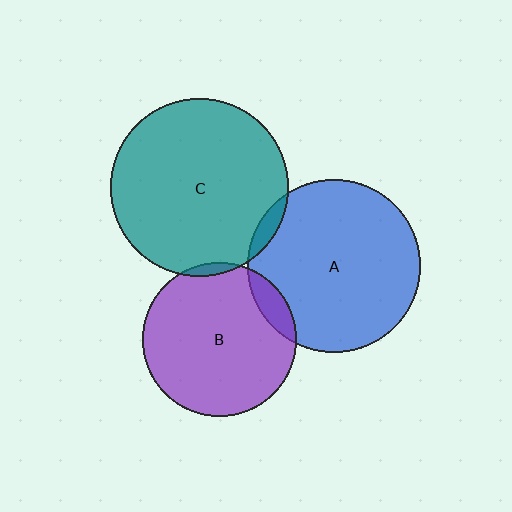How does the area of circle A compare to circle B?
Approximately 1.3 times.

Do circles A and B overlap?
Yes.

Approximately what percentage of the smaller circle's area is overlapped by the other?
Approximately 10%.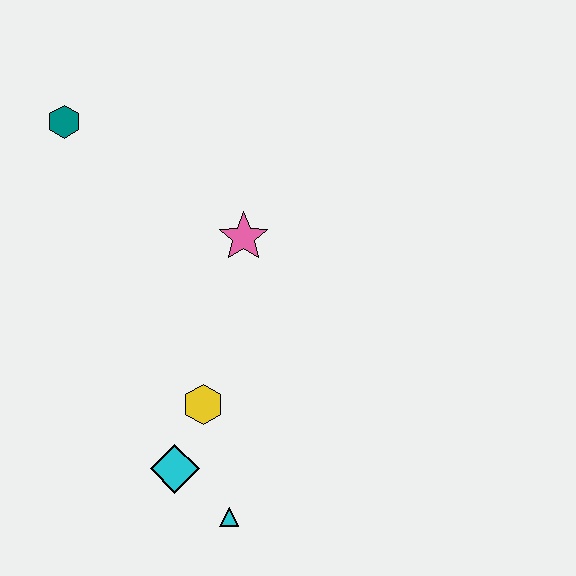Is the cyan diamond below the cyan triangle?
No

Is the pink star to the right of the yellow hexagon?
Yes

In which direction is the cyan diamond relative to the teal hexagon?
The cyan diamond is below the teal hexagon.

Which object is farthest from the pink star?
The cyan triangle is farthest from the pink star.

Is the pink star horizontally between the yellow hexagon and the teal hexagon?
No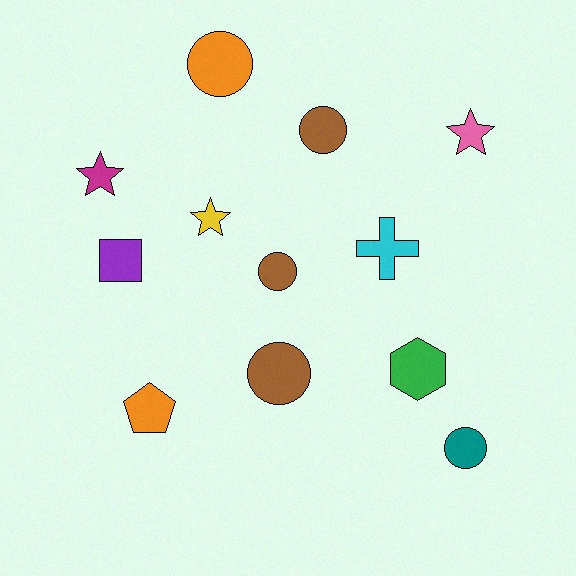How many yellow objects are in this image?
There is 1 yellow object.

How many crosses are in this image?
There is 1 cross.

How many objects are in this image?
There are 12 objects.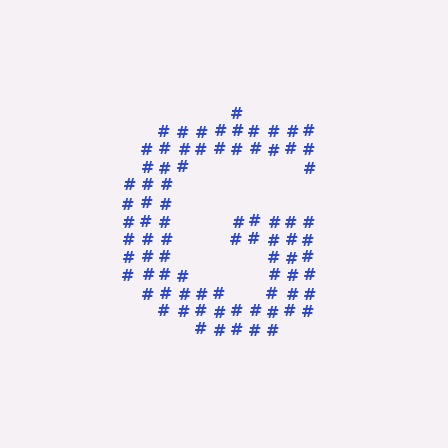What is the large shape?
The large shape is the letter G.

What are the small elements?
The small elements are hash symbols.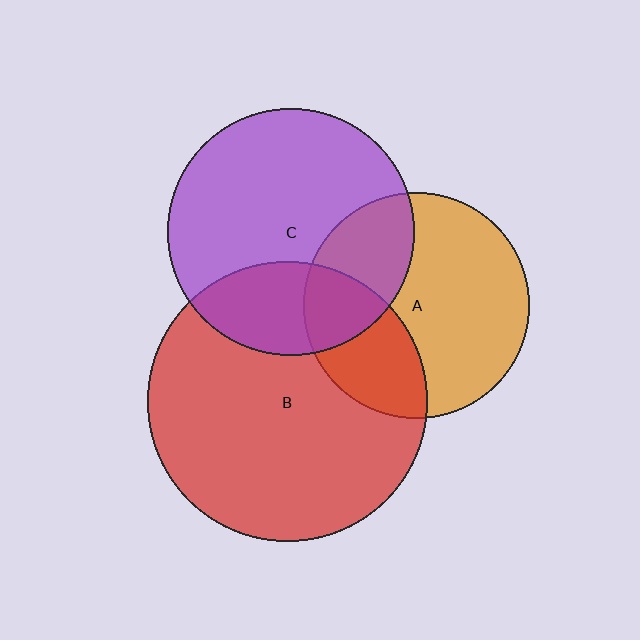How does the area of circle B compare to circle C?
Approximately 1.3 times.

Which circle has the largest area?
Circle B (red).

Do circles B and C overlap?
Yes.